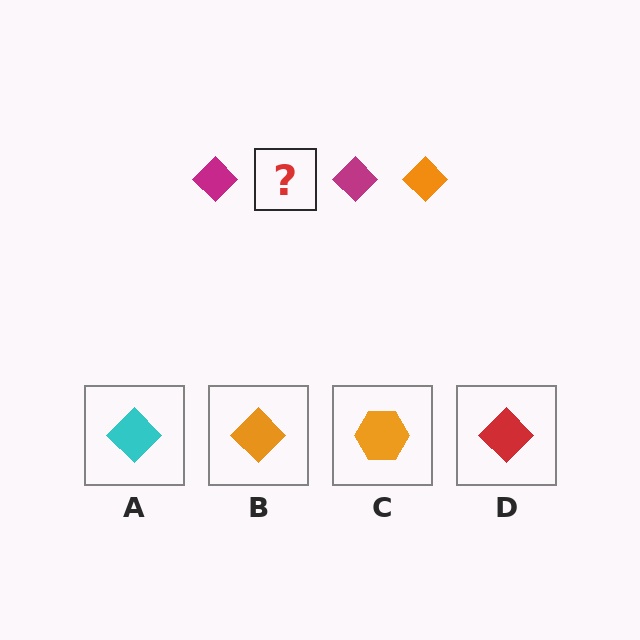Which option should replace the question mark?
Option B.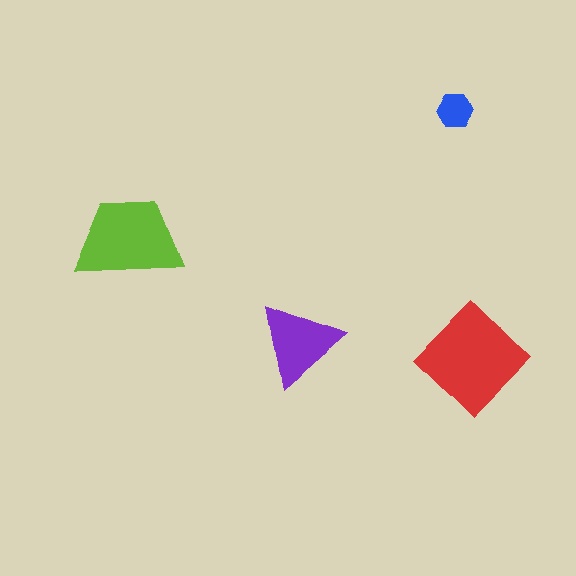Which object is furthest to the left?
The lime trapezoid is leftmost.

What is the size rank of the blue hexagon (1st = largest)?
4th.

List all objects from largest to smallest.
The red diamond, the lime trapezoid, the purple triangle, the blue hexagon.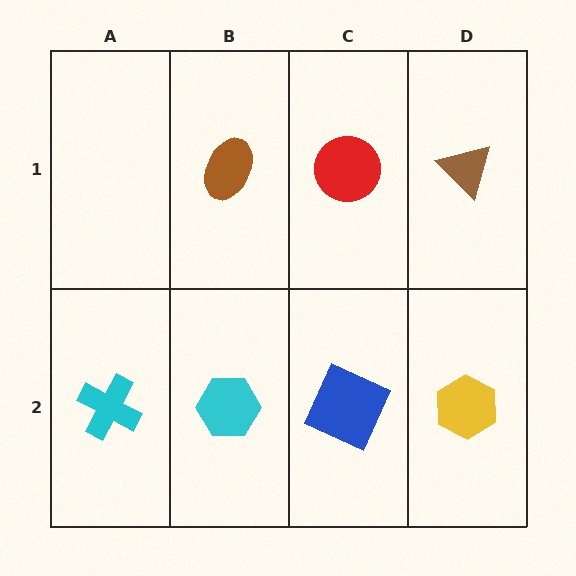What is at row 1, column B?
A brown ellipse.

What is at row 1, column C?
A red circle.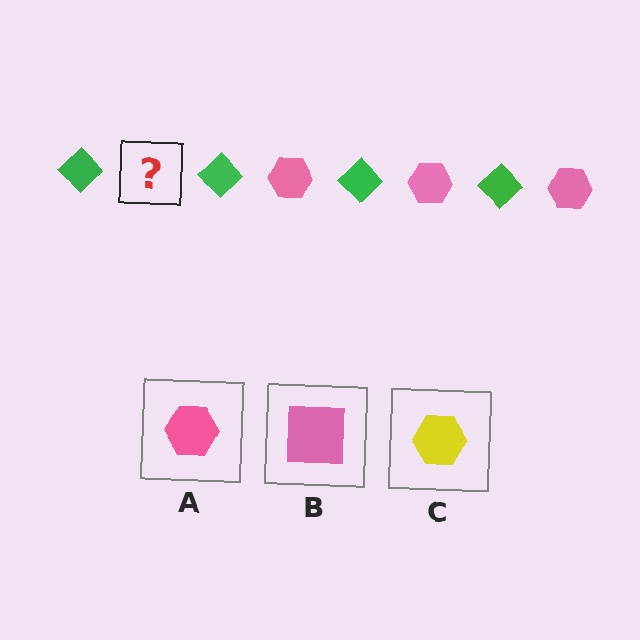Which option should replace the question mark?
Option A.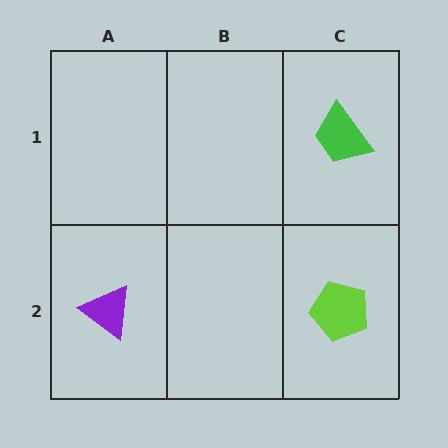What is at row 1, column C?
A green trapezoid.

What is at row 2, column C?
A lime pentagon.